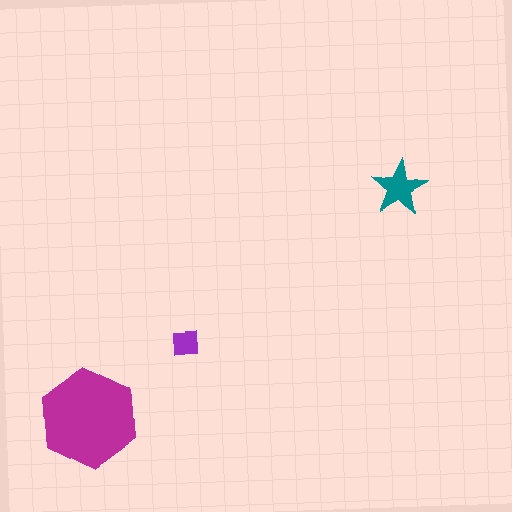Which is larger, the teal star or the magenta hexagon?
The magenta hexagon.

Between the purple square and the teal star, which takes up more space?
The teal star.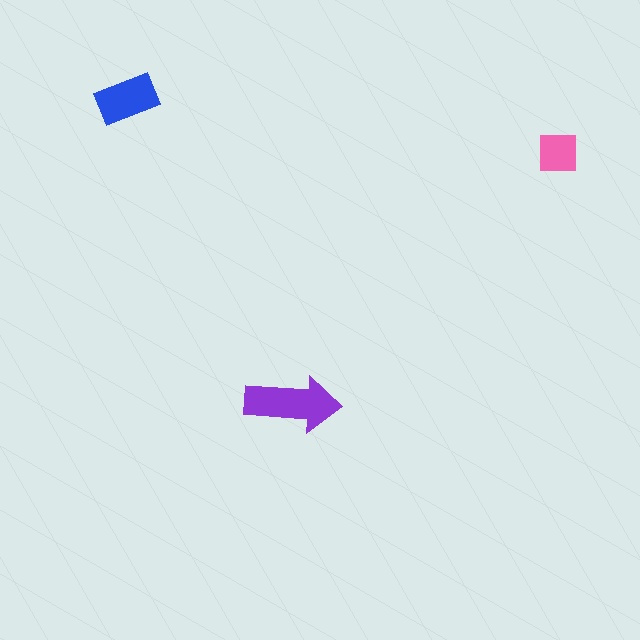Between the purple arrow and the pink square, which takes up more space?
The purple arrow.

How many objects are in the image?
There are 3 objects in the image.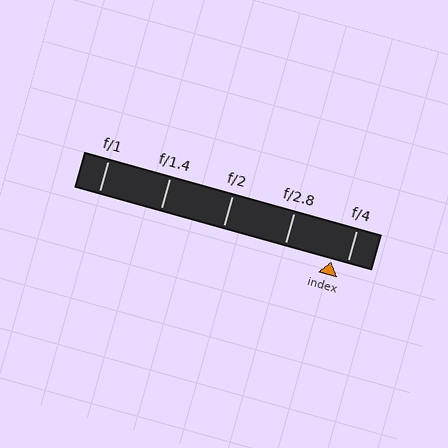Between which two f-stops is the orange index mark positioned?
The index mark is between f/2.8 and f/4.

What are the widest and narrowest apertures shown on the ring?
The widest aperture shown is f/1 and the narrowest is f/4.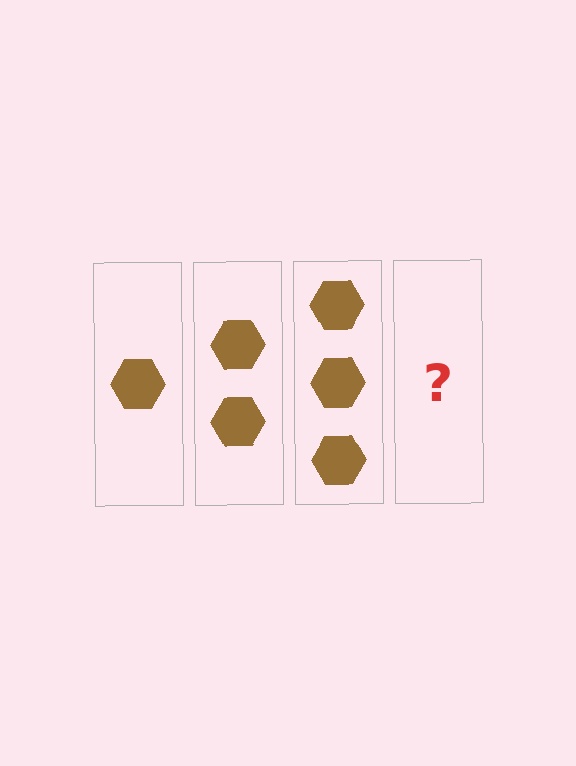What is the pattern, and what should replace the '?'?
The pattern is that each step adds one more hexagon. The '?' should be 4 hexagons.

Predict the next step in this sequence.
The next step is 4 hexagons.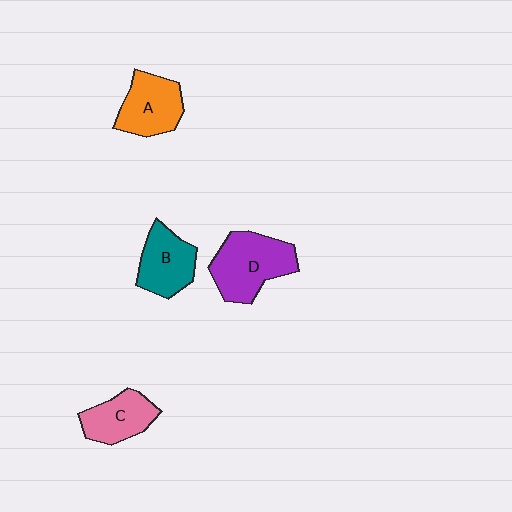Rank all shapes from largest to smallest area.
From largest to smallest: D (purple), A (orange), B (teal), C (pink).